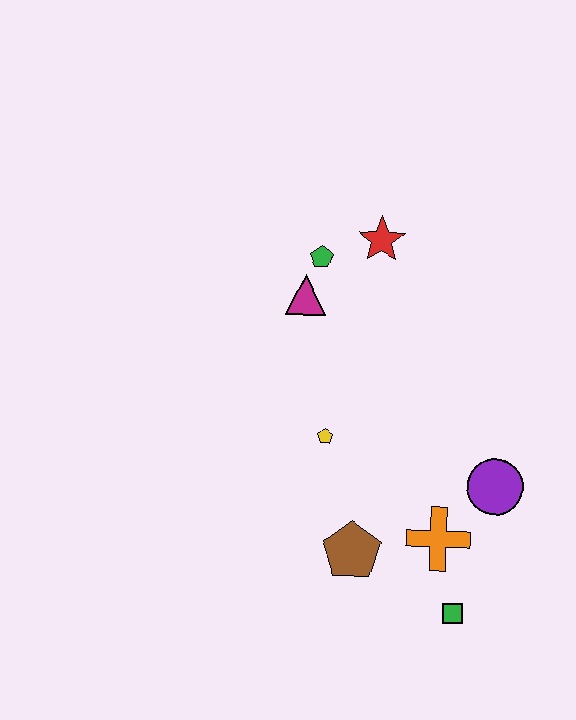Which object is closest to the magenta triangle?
The green pentagon is closest to the magenta triangle.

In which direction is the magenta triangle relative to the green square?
The magenta triangle is above the green square.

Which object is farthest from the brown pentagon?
The red star is farthest from the brown pentagon.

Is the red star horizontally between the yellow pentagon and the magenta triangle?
No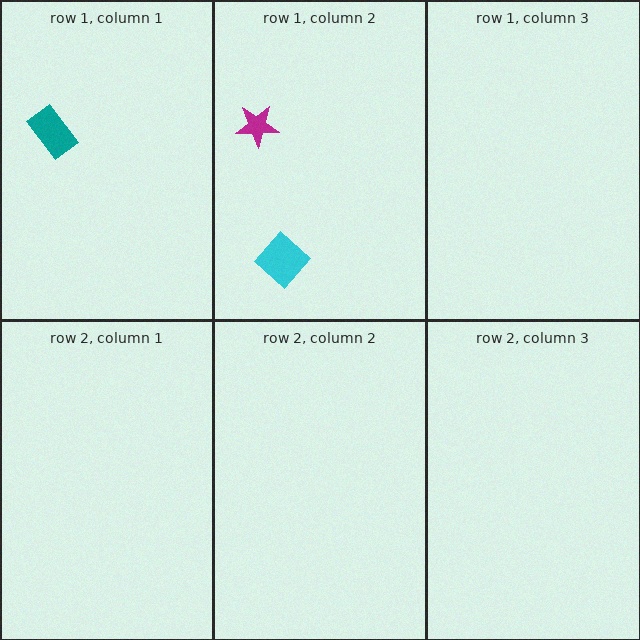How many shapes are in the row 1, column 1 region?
1.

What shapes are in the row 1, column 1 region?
The teal rectangle.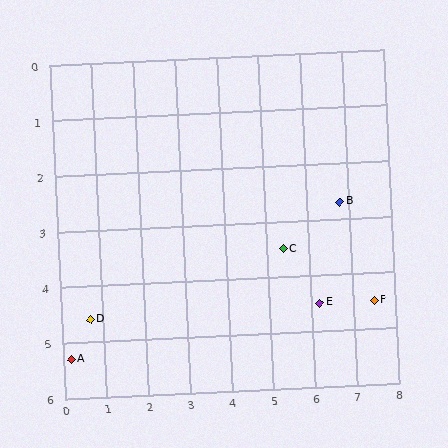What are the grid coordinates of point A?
Point A is at approximately (0.2, 5.3).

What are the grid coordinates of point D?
Point D is at approximately (0.7, 4.6).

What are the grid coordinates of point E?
Point E is at approximately (6.2, 4.5).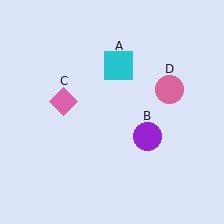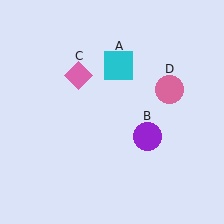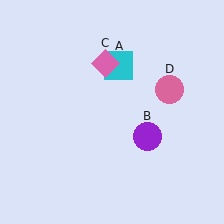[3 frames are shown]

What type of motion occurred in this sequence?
The pink diamond (object C) rotated clockwise around the center of the scene.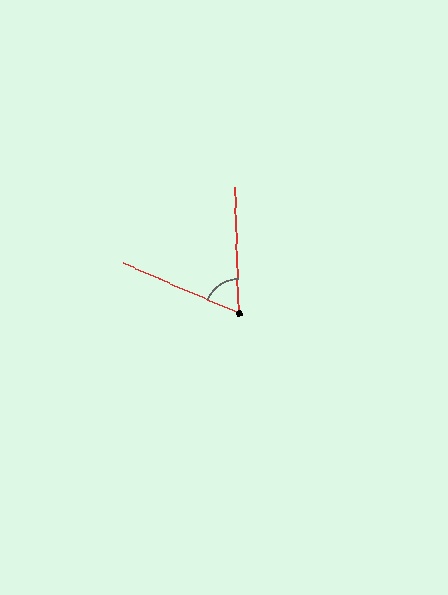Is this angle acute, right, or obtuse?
It is acute.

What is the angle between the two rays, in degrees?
Approximately 65 degrees.